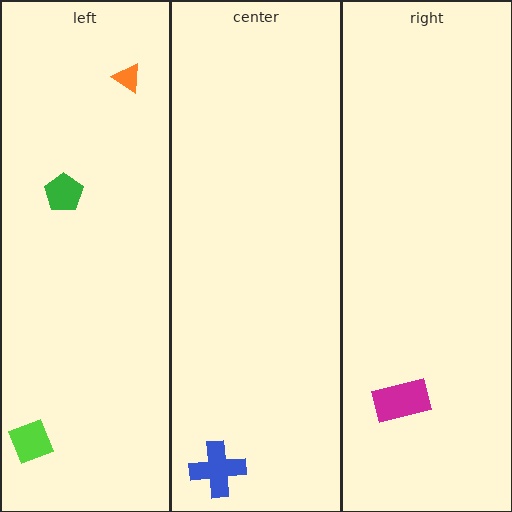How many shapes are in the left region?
3.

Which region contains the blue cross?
The center region.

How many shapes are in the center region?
1.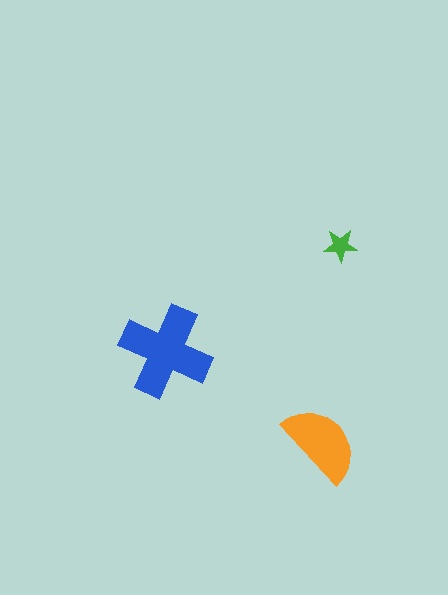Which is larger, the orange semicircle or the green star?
The orange semicircle.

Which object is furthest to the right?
The green star is rightmost.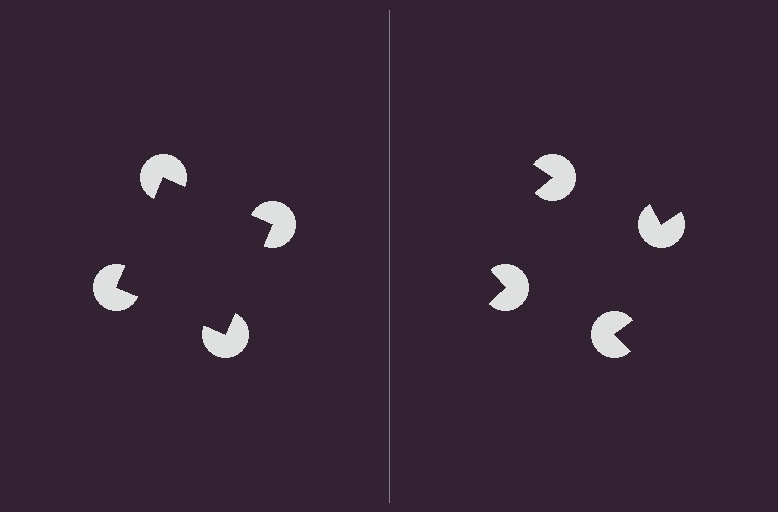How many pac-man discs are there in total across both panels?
8 — 4 on each side.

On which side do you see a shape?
An illusory square appears on the left side. On the right side the wedge cuts are rotated, so no coherent shape forms.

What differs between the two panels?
The pac-man discs are positioned identically on both sides; only the wedge orientations differ. On the left they align to a square; on the right they are misaligned.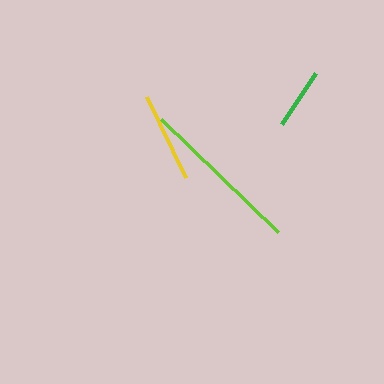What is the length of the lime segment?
The lime segment is approximately 163 pixels long.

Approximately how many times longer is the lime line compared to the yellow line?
The lime line is approximately 1.8 times the length of the yellow line.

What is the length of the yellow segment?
The yellow segment is approximately 90 pixels long.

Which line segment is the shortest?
The green line is the shortest at approximately 61 pixels.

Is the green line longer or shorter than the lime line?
The lime line is longer than the green line.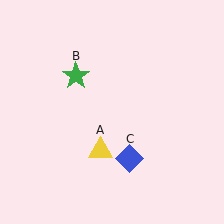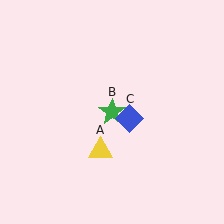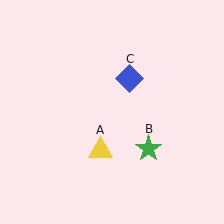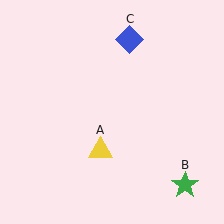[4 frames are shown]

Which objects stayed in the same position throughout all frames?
Yellow triangle (object A) remained stationary.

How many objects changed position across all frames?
2 objects changed position: green star (object B), blue diamond (object C).